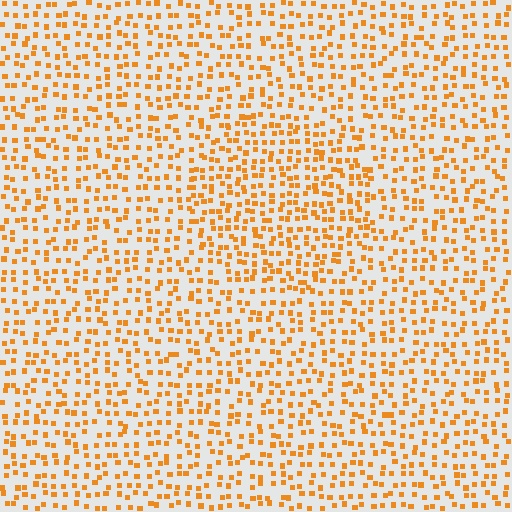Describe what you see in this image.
The image contains small orange elements arranged at two different densities. A circle-shaped region is visible where the elements are more densely packed than the surrounding area.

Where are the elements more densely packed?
The elements are more densely packed inside the circle boundary.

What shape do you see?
I see a circle.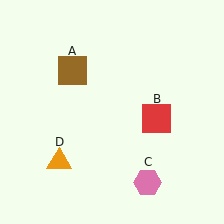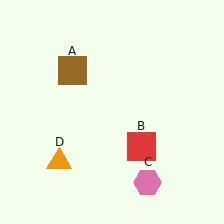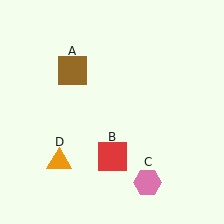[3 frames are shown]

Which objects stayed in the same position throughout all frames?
Brown square (object A) and pink hexagon (object C) and orange triangle (object D) remained stationary.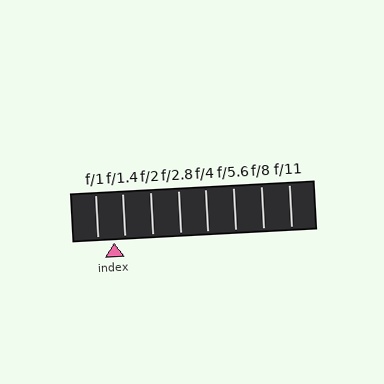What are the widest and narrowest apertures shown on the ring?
The widest aperture shown is f/1 and the narrowest is f/11.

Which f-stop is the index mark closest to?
The index mark is closest to f/1.4.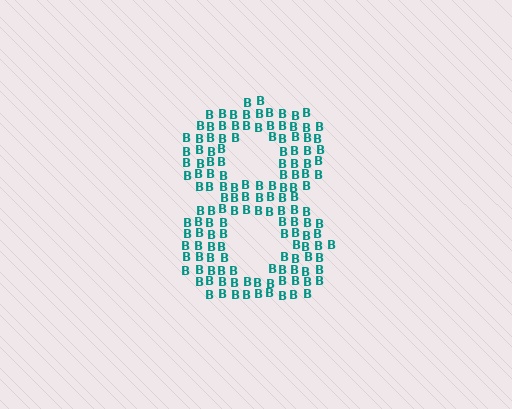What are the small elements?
The small elements are letter B's.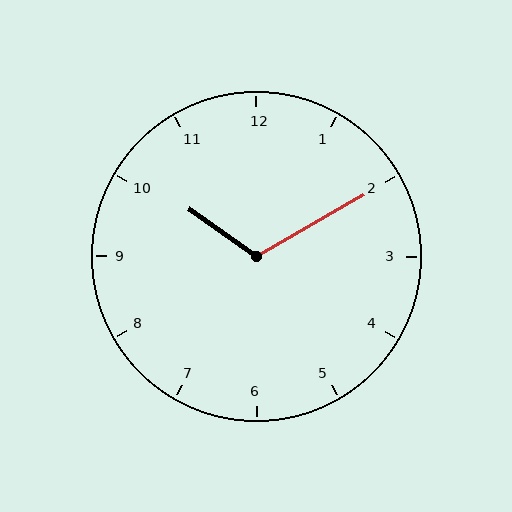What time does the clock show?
10:10.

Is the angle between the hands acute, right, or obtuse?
It is obtuse.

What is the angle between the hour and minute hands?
Approximately 115 degrees.